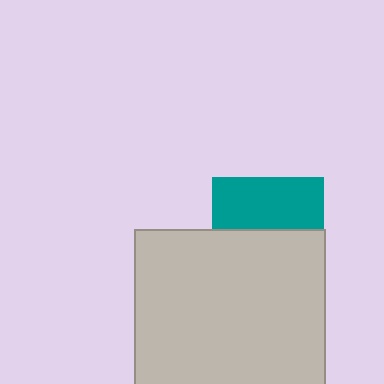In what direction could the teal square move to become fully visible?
The teal square could move up. That would shift it out from behind the light gray square entirely.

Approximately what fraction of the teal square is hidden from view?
Roughly 54% of the teal square is hidden behind the light gray square.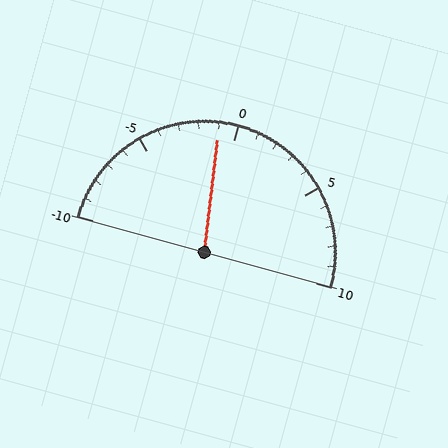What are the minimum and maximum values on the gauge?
The gauge ranges from -10 to 10.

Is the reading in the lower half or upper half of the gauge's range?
The reading is in the lower half of the range (-10 to 10).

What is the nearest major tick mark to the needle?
The nearest major tick mark is 0.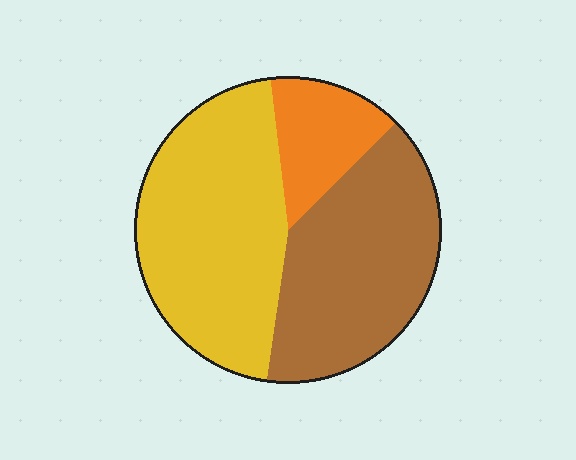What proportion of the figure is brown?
Brown takes up between a third and a half of the figure.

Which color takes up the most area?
Yellow, at roughly 45%.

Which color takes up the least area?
Orange, at roughly 15%.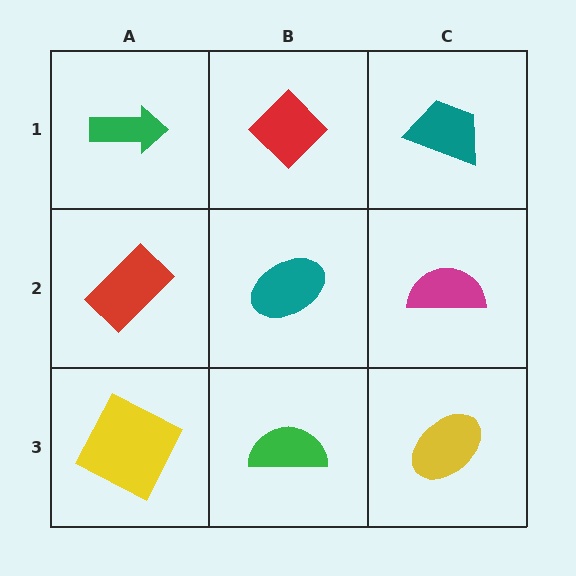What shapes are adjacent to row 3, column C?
A magenta semicircle (row 2, column C), a green semicircle (row 3, column B).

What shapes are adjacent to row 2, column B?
A red diamond (row 1, column B), a green semicircle (row 3, column B), a red rectangle (row 2, column A), a magenta semicircle (row 2, column C).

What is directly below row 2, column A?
A yellow square.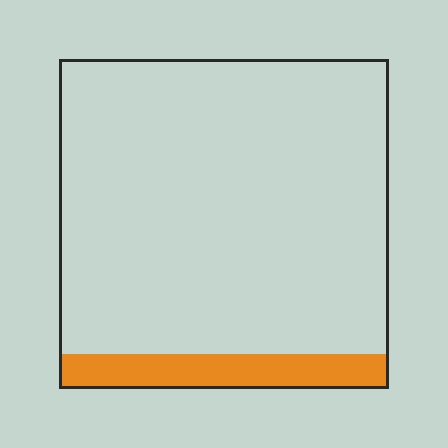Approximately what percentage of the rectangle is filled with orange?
Approximately 10%.